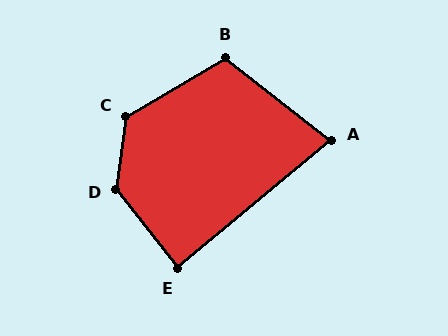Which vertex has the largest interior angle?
D, at approximately 134 degrees.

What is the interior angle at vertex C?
Approximately 129 degrees (obtuse).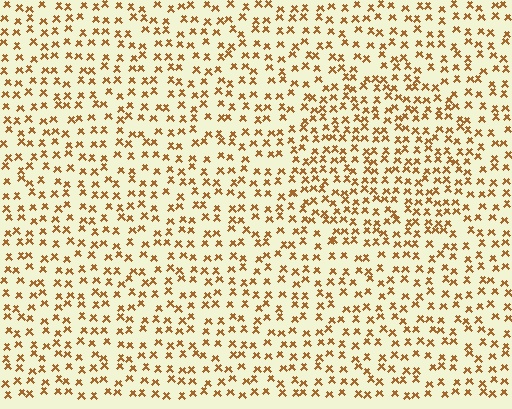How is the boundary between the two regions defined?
The boundary is defined by a change in element density (approximately 1.5x ratio). All elements are the same color, size, and shape.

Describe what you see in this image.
The image contains small brown elements arranged at two different densities. A circle-shaped region is visible where the elements are more densely packed than the surrounding area.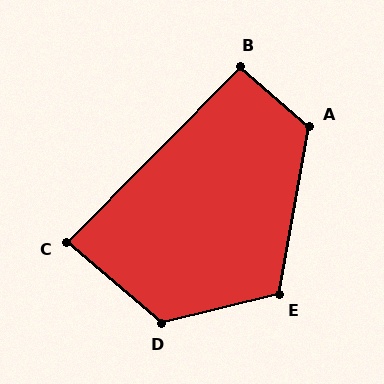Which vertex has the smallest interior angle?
C, at approximately 86 degrees.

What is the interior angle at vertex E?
Approximately 114 degrees (obtuse).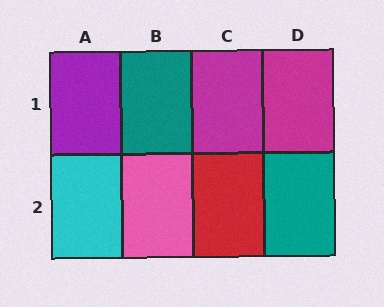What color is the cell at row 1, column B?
Teal.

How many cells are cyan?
1 cell is cyan.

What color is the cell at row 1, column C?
Magenta.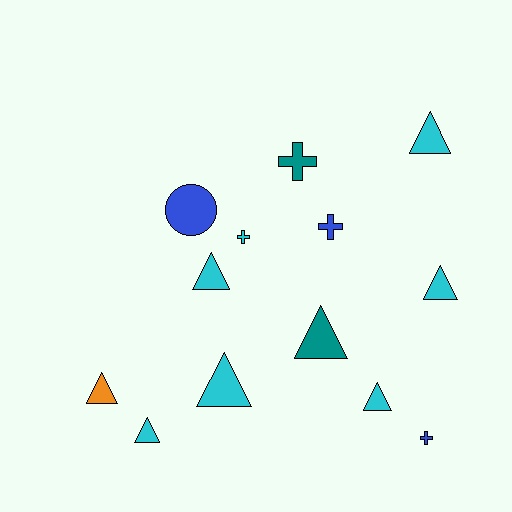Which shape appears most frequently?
Triangle, with 8 objects.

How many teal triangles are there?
There is 1 teal triangle.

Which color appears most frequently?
Cyan, with 7 objects.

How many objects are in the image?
There are 13 objects.